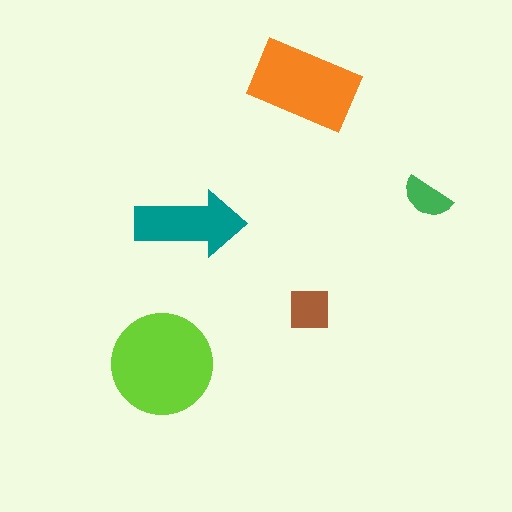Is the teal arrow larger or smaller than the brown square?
Larger.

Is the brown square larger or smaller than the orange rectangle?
Smaller.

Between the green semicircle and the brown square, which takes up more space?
The brown square.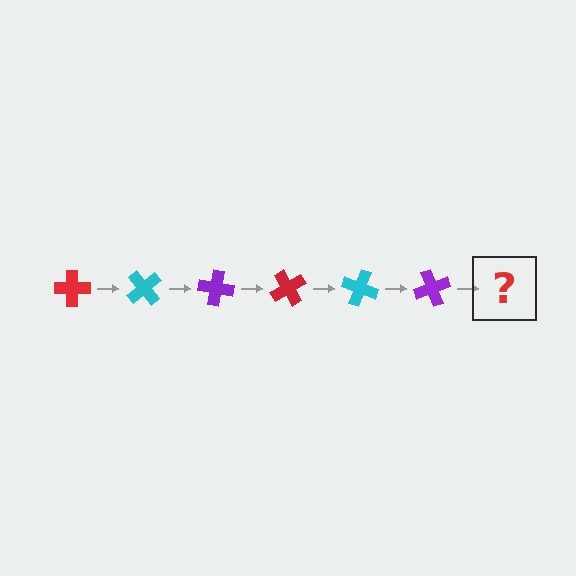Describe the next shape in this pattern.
It should be a red cross, rotated 300 degrees from the start.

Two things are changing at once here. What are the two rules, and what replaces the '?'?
The two rules are that it rotates 50 degrees each step and the color cycles through red, cyan, and purple. The '?' should be a red cross, rotated 300 degrees from the start.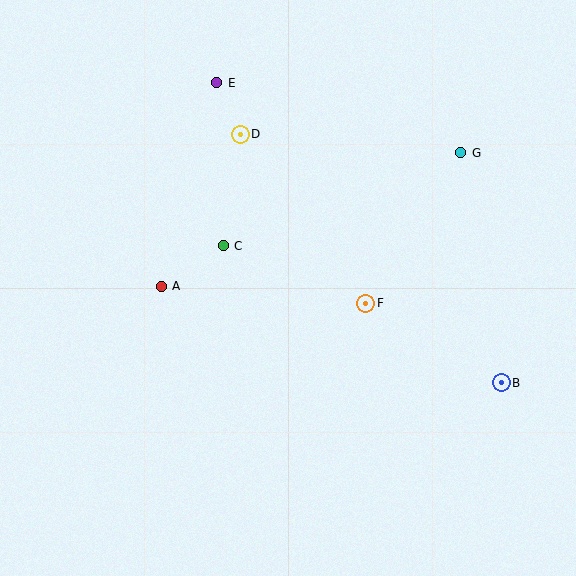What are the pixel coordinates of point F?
Point F is at (366, 303).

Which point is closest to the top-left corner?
Point E is closest to the top-left corner.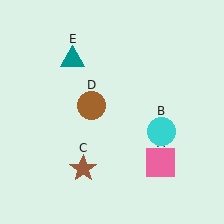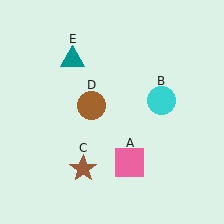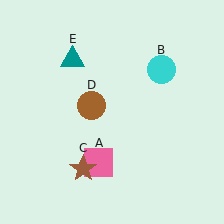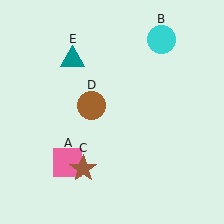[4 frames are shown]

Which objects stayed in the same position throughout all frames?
Brown star (object C) and brown circle (object D) and teal triangle (object E) remained stationary.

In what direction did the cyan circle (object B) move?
The cyan circle (object B) moved up.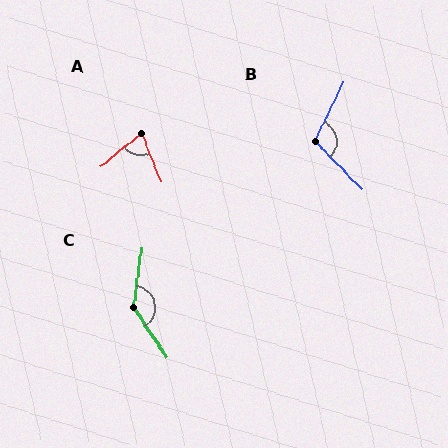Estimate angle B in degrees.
Approximately 109 degrees.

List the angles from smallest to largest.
A (72°), B (109°), C (138°).